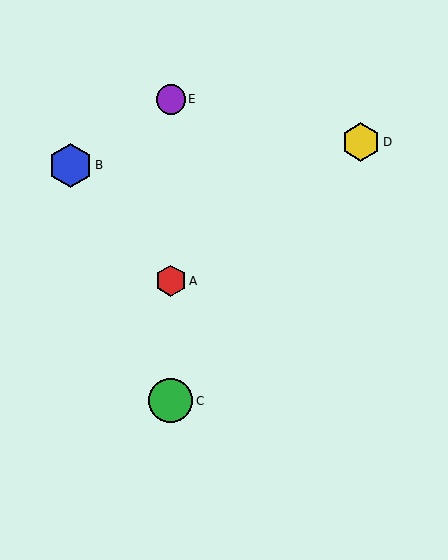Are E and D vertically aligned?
No, E is at x≈171 and D is at x≈361.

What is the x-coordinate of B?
Object B is at x≈71.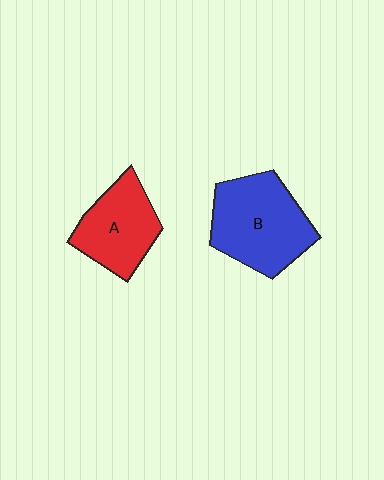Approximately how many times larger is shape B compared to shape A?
Approximately 1.3 times.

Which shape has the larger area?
Shape B (blue).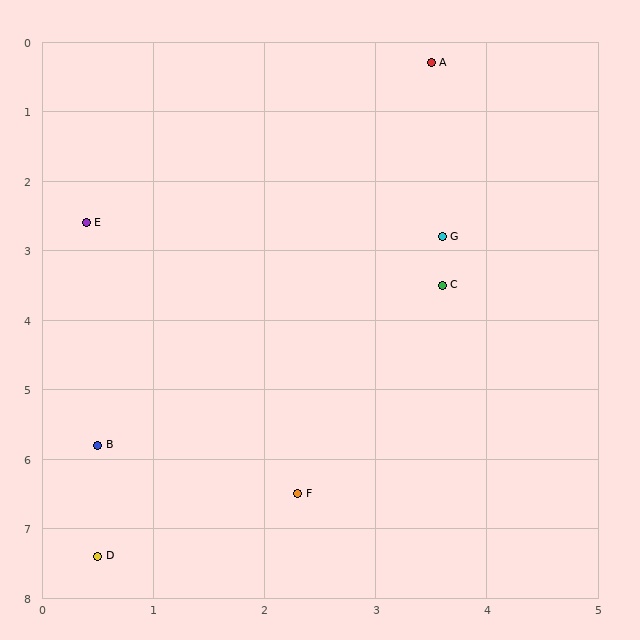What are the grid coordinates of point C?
Point C is at approximately (3.6, 3.5).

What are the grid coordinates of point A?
Point A is at approximately (3.5, 0.3).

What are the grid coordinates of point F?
Point F is at approximately (2.3, 6.5).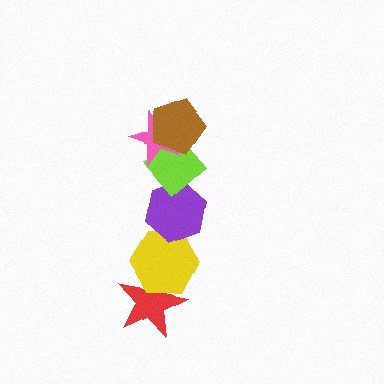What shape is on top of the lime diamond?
The pink star is on top of the lime diamond.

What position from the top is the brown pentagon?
The brown pentagon is 1st from the top.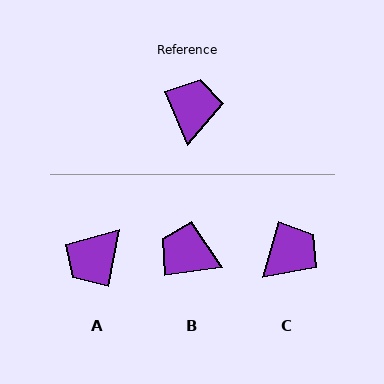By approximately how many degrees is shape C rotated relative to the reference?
Approximately 39 degrees clockwise.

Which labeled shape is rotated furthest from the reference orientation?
A, about 147 degrees away.